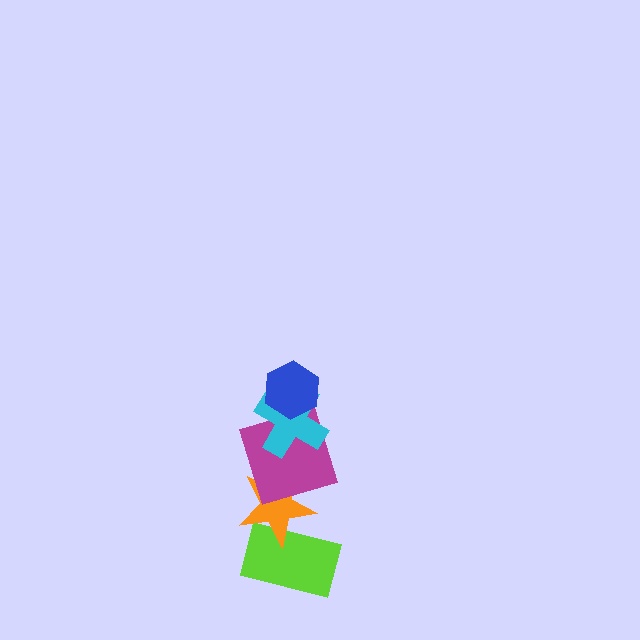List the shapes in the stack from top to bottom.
From top to bottom: the blue hexagon, the cyan cross, the magenta square, the orange star, the lime rectangle.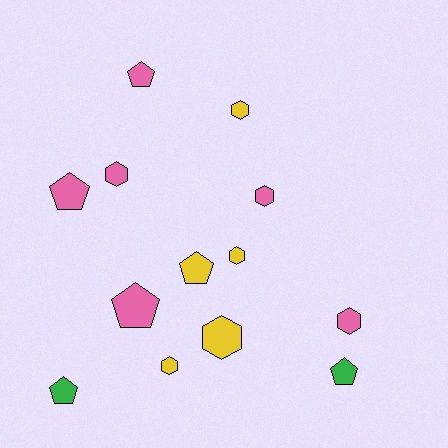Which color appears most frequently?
Pink, with 6 objects.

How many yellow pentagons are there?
There is 1 yellow pentagon.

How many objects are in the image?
There are 13 objects.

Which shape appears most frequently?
Hexagon, with 7 objects.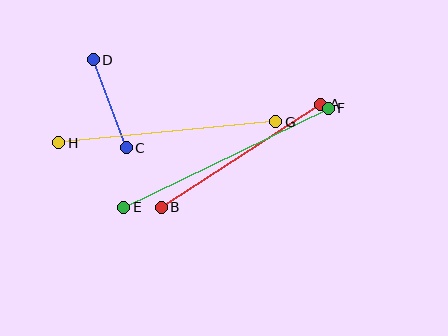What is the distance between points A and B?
The distance is approximately 190 pixels.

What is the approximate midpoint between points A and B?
The midpoint is at approximately (241, 156) pixels.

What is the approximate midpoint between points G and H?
The midpoint is at approximately (167, 132) pixels.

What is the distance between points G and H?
The distance is approximately 218 pixels.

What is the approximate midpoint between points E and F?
The midpoint is at approximately (226, 158) pixels.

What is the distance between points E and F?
The distance is approximately 228 pixels.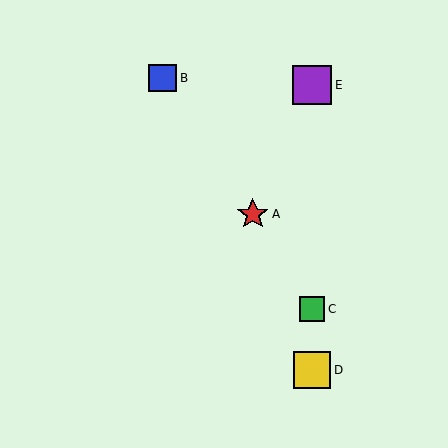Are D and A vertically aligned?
No, D is at x≈312 and A is at x≈253.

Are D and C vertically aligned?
Yes, both are at x≈312.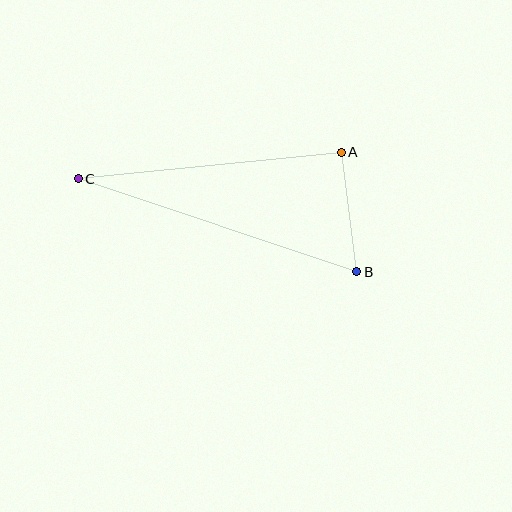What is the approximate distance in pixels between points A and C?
The distance between A and C is approximately 264 pixels.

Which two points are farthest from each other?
Points B and C are farthest from each other.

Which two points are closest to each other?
Points A and B are closest to each other.